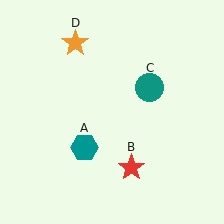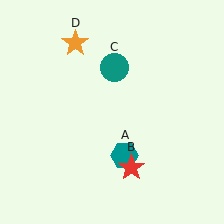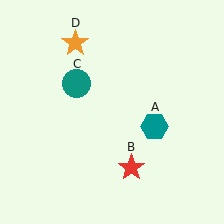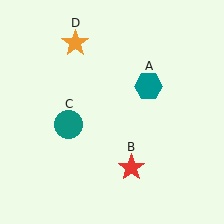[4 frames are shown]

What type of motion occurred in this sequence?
The teal hexagon (object A), teal circle (object C) rotated counterclockwise around the center of the scene.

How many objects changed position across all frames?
2 objects changed position: teal hexagon (object A), teal circle (object C).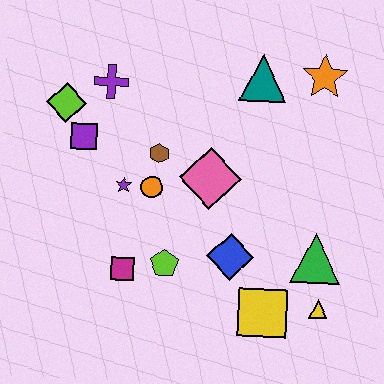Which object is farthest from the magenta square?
The orange star is farthest from the magenta square.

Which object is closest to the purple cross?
The lime diamond is closest to the purple cross.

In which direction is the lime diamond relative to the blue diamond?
The lime diamond is to the left of the blue diamond.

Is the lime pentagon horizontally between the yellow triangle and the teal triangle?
No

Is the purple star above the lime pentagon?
Yes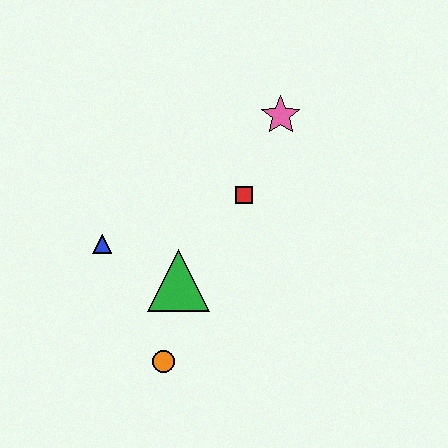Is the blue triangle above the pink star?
No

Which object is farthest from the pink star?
The orange circle is farthest from the pink star.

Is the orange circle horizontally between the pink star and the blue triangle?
Yes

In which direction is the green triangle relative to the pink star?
The green triangle is below the pink star.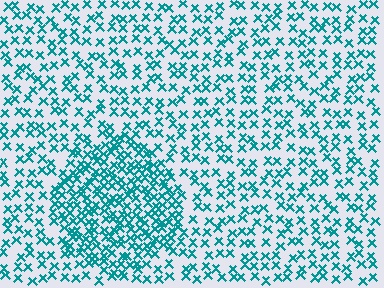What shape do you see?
I see a circle.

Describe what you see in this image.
The image contains small teal elements arranged at two different densities. A circle-shaped region is visible where the elements are more densely packed than the surrounding area.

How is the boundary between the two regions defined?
The boundary is defined by a change in element density (approximately 2.0x ratio). All elements are the same color, size, and shape.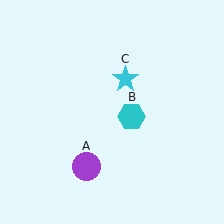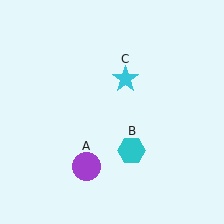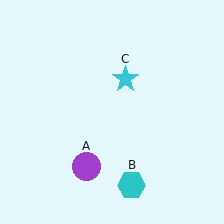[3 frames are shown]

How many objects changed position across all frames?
1 object changed position: cyan hexagon (object B).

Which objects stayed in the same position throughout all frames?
Purple circle (object A) and cyan star (object C) remained stationary.